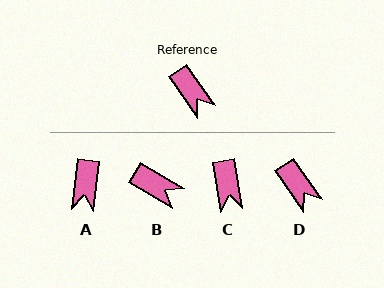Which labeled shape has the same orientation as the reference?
D.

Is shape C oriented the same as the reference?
No, it is off by about 26 degrees.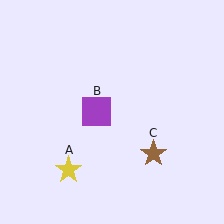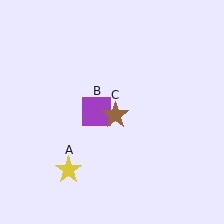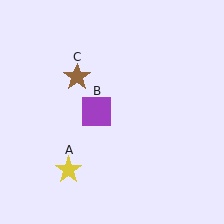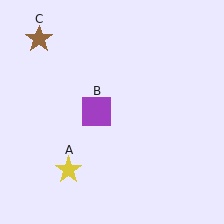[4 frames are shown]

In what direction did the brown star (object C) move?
The brown star (object C) moved up and to the left.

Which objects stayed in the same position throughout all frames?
Yellow star (object A) and purple square (object B) remained stationary.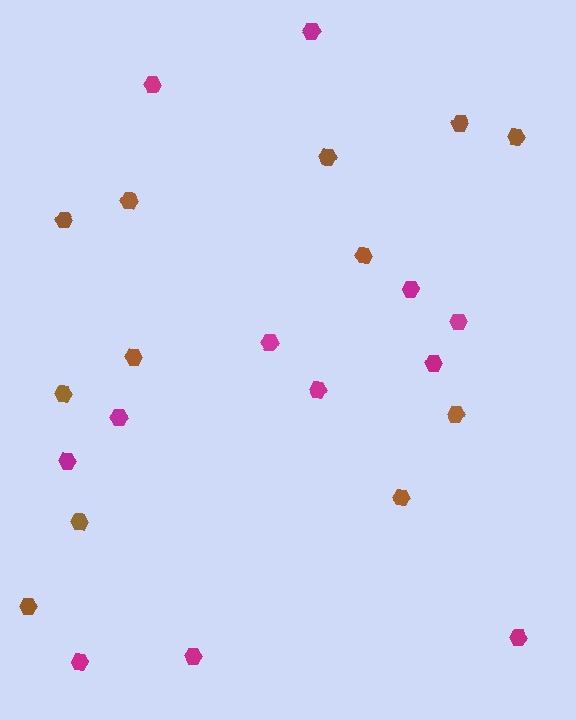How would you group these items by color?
There are 2 groups: one group of magenta hexagons (12) and one group of brown hexagons (12).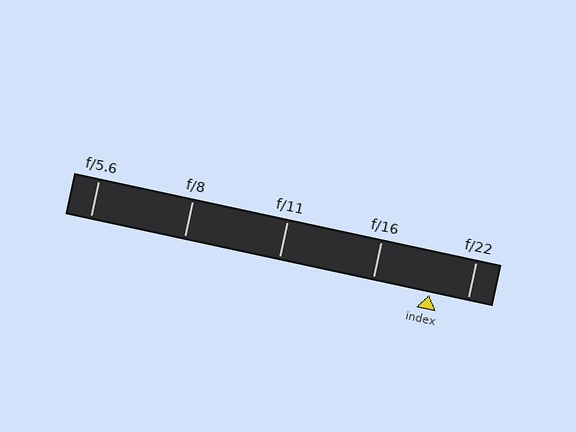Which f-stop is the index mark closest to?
The index mark is closest to f/22.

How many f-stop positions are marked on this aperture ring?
There are 5 f-stop positions marked.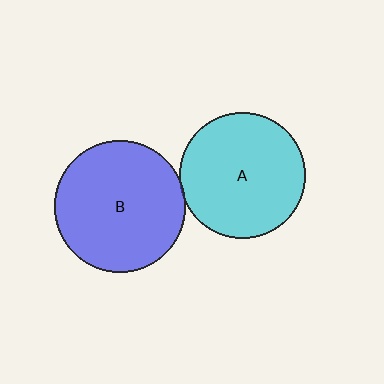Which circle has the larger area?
Circle B (blue).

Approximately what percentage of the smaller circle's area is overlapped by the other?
Approximately 5%.